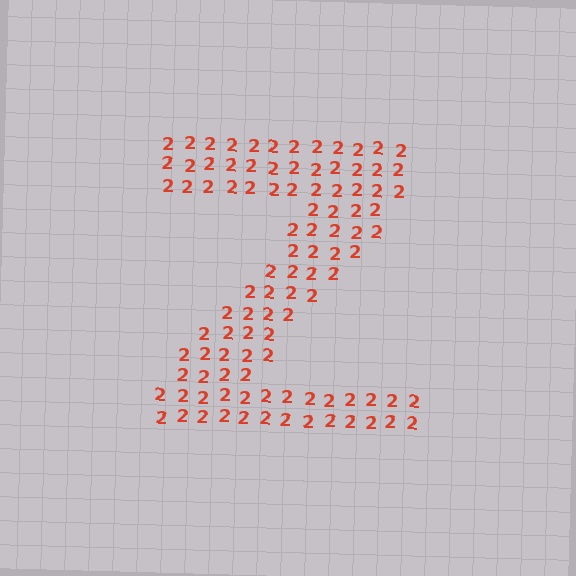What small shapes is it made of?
It is made of small digit 2's.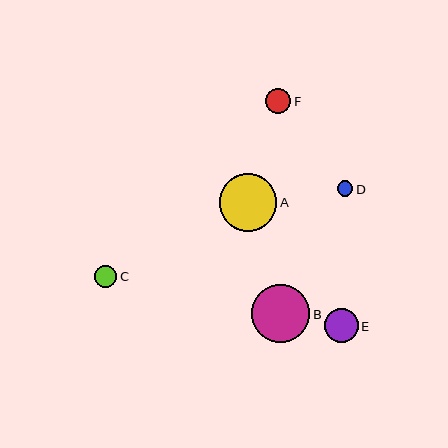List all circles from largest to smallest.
From largest to smallest: B, A, E, F, C, D.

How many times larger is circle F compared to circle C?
Circle F is approximately 1.2 times the size of circle C.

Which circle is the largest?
Circle B is the largest with a size of approximately 58 pixels.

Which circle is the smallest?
Circle D is the smallest with a size of approximately 15 pixels.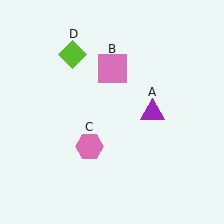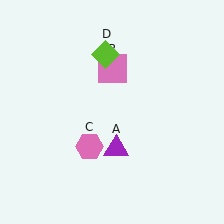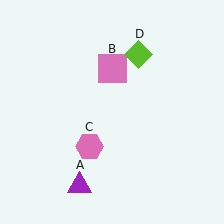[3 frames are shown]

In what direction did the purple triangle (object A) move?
The purple triangle (object A) moved down and to the left.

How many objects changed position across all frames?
2 objects changed position: purple triangle (object A), lime diamond (object D).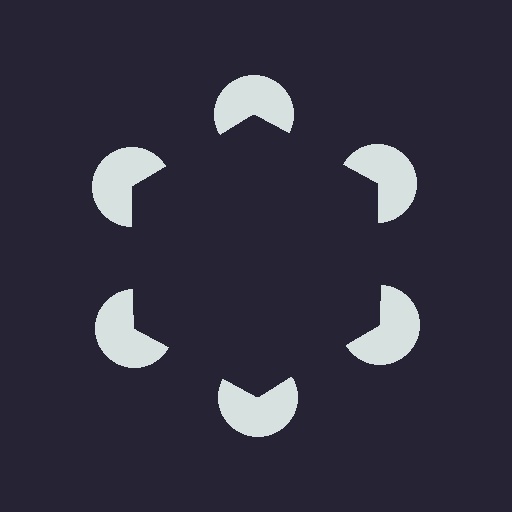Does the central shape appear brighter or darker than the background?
It typically appears slightly darker than the background, even though no actual brightness change is drawn.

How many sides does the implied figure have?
6 sides.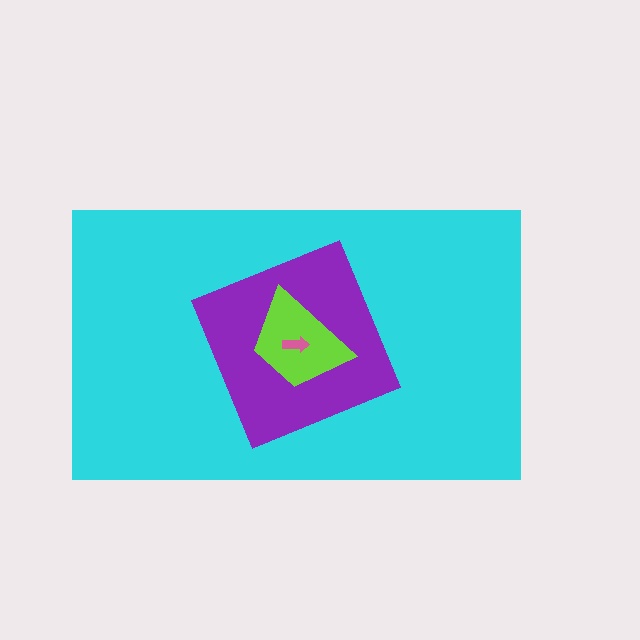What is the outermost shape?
The cyan rectangle.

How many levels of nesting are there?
4.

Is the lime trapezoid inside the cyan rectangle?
Yes.